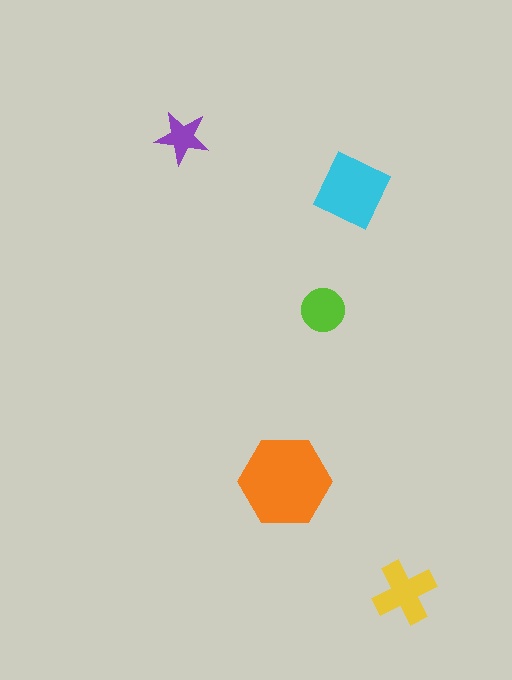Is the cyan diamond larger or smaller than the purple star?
Larger.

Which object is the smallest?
The purple star.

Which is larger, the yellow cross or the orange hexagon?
The orange hexagon.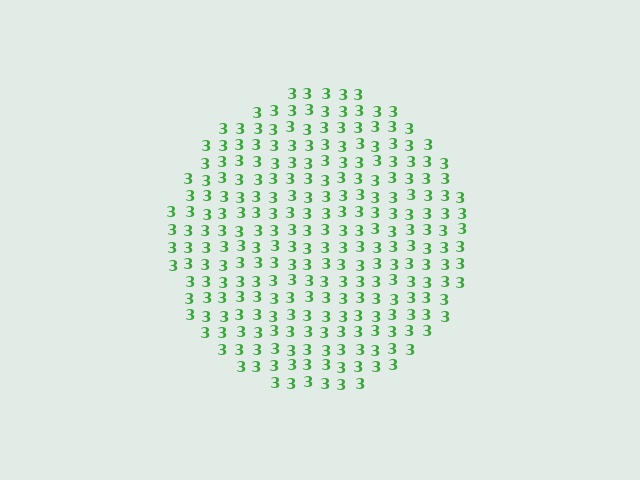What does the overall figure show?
The overall figure shows a circle.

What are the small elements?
The small elements are digit 3's.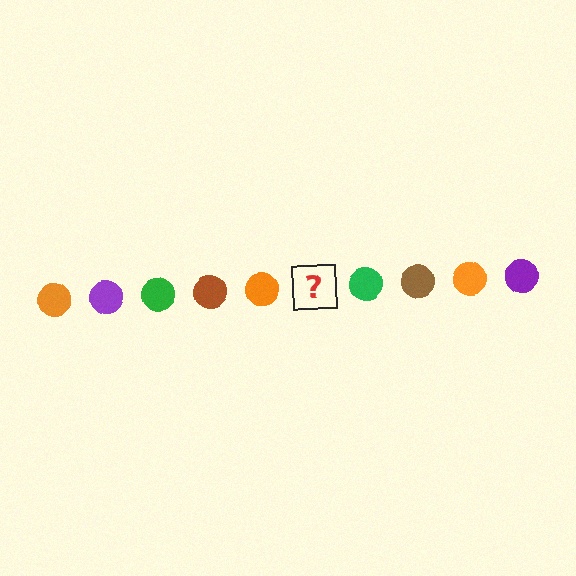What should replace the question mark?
The question mark should be replaced with a purple circle.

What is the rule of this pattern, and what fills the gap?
The rule is that the pattern cycles through orange, purple, green, brown circles. The gap should be filled with a purple circle.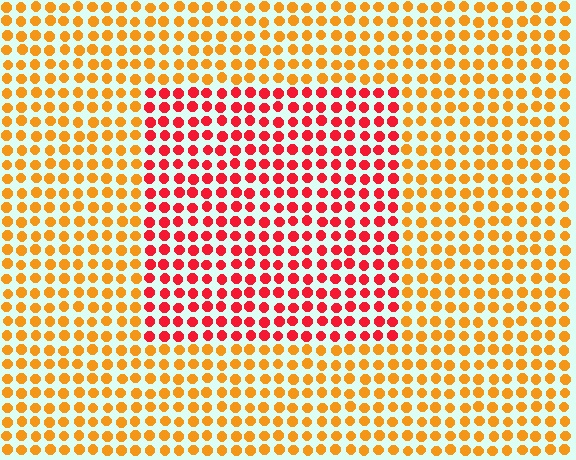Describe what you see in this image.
The image is filled with small orange elements in a uniform arrangement. A rectangle-shaped region is visible where the elements are tinted to a slightly different hue, forming a subtle color boundary.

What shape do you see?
I see a rectangle.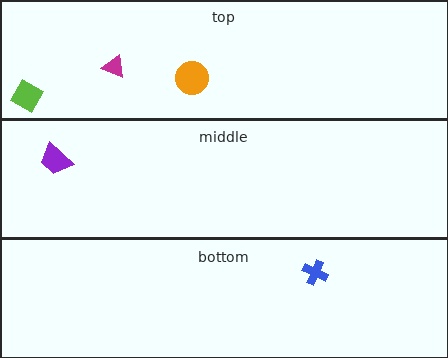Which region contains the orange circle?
The top region.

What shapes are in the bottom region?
The blue cross.